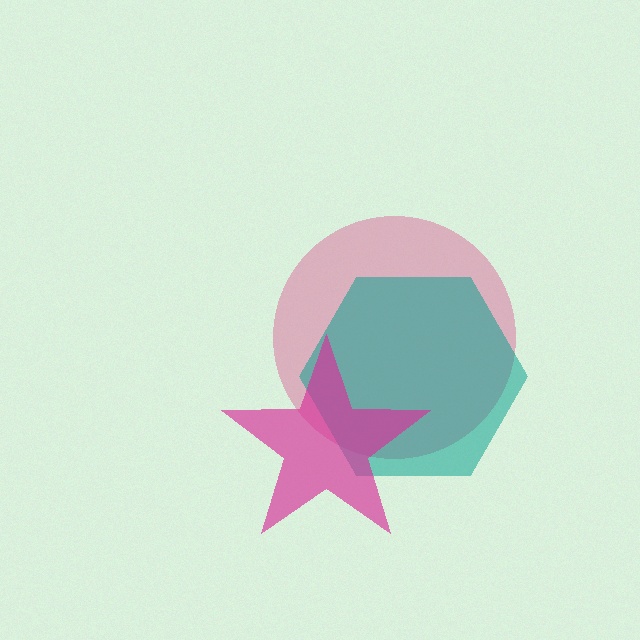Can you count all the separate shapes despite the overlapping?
Yes, there are 3 separate shapes.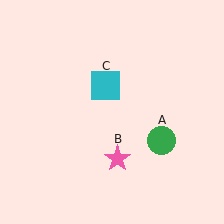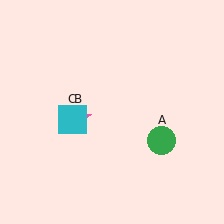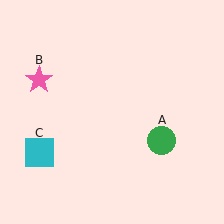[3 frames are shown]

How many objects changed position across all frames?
2 objects changed position: pink star (object B), cyan square (object C).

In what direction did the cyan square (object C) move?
The cyan square (object C) moved down and to the left.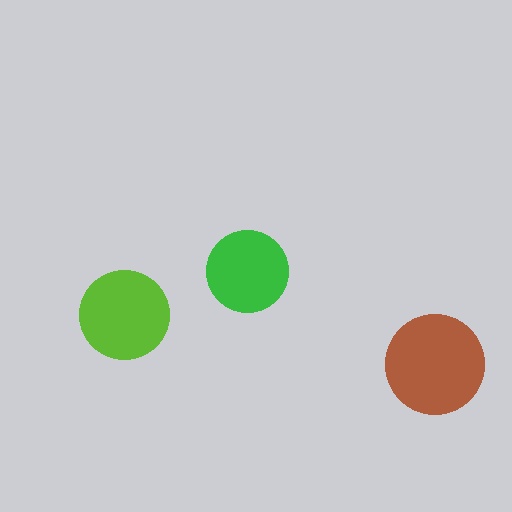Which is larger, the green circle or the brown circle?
The brown one.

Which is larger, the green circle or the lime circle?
The lime one.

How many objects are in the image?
There are 3 objects in the image.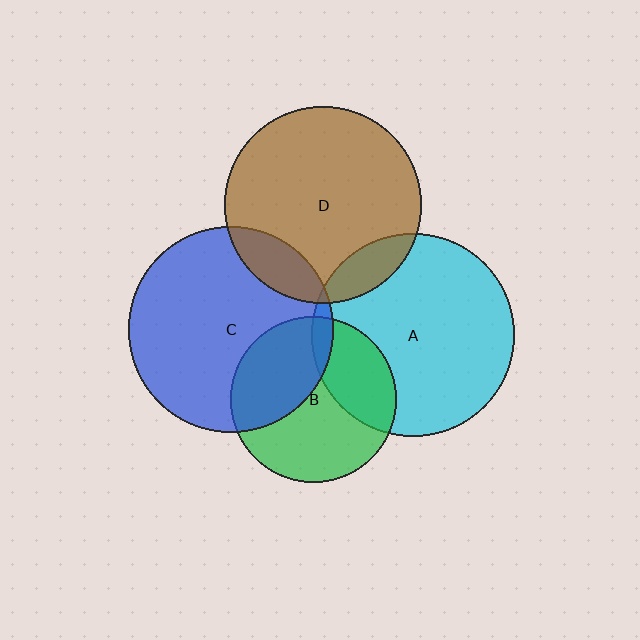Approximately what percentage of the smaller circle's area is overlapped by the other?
Approximately 5%.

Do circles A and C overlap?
Yes.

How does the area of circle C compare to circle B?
Approximately 1.5 times.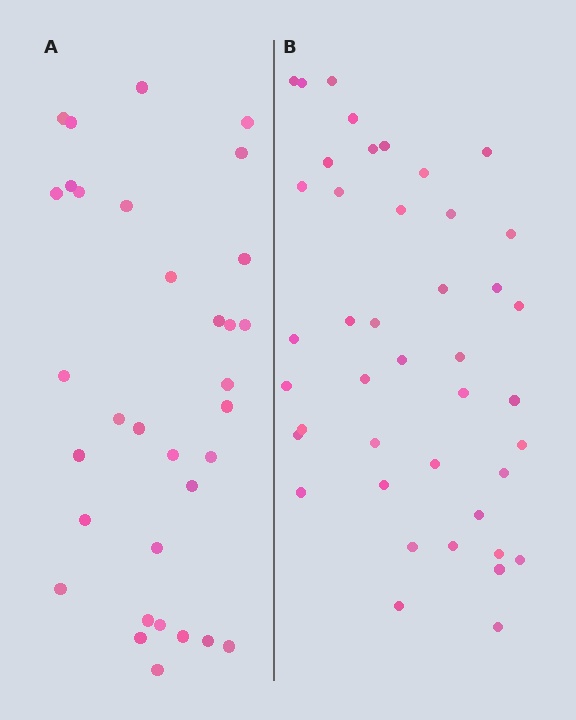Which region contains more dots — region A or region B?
Region B (the right region) has more dots.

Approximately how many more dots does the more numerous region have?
Region B has roughly 8 or so more dots than region A.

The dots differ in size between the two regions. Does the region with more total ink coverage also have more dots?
No. Region A has more total ink coverage because its dots are larger, but region B actually contains more individual dots. Total area can be misleading — the number of items is what matters here.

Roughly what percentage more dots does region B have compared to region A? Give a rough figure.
About 25% more.